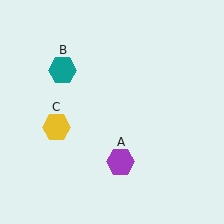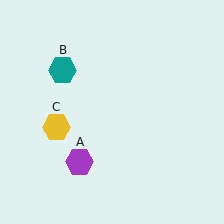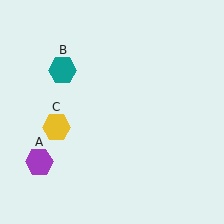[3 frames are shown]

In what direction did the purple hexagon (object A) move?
The purple hexagon (object A) moved left.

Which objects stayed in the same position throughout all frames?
Teal hexagon (object B) and yellow hexagon (object C) remained stationary.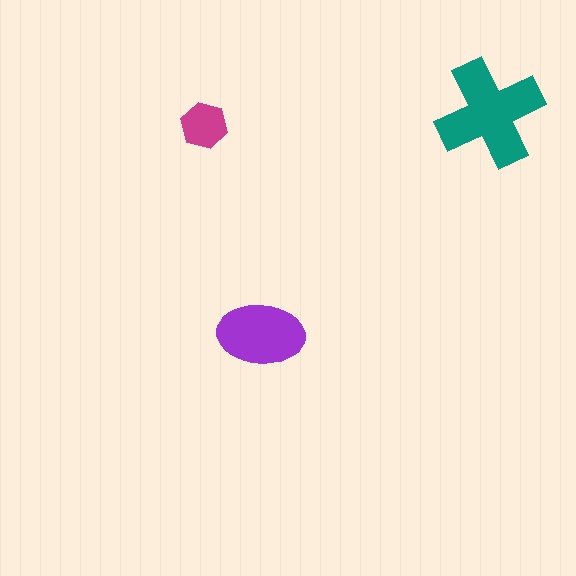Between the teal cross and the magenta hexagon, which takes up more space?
The teal cross.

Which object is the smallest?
The magenta hexagon.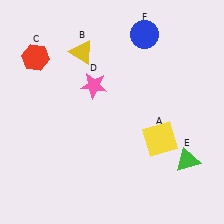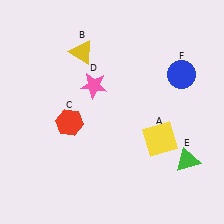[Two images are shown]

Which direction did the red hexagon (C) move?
The red hexagon (C) moved down.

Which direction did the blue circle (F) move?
The blue circle (F) moved down.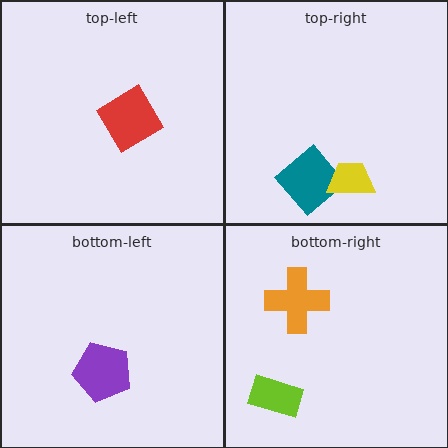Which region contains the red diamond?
The top-left region.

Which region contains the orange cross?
The bottom-right region.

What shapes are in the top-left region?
The red diamond.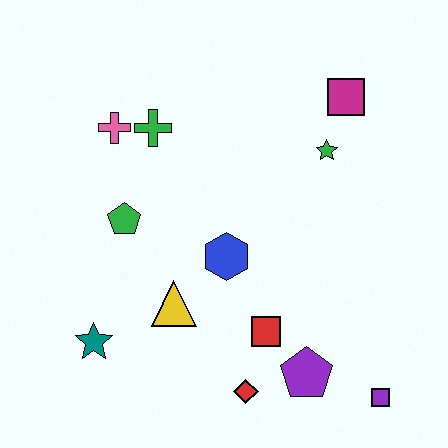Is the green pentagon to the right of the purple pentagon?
No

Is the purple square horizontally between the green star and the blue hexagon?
No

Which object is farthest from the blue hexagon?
The purple square is farthest from the blue hexagon.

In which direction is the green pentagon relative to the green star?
The green pentagon is to the left of the green star.